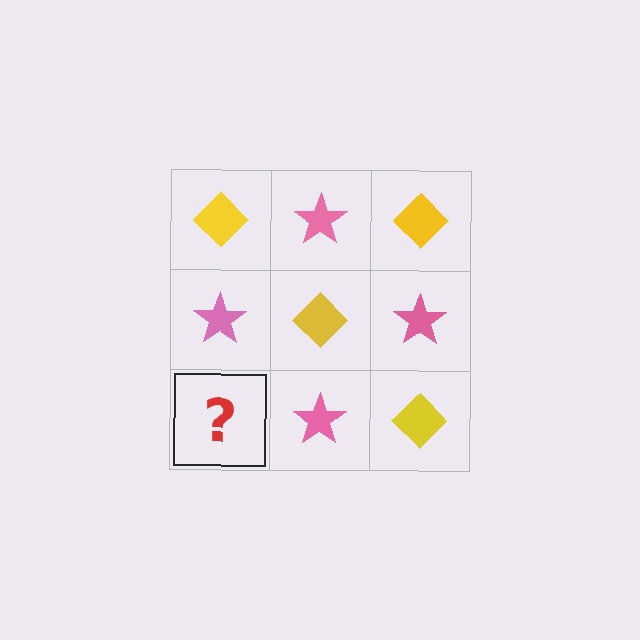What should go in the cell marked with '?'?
The missing cell should contain a yellow diamond.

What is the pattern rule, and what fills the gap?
The rule is that it alternates yellow diamond and pink star in a checkerboard pattern. The gap should be filled with a yellow diamond.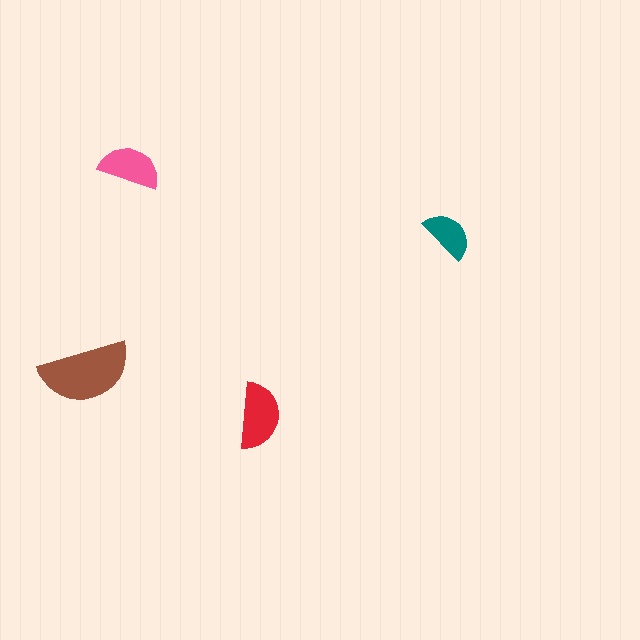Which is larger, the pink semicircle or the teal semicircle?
The pink one.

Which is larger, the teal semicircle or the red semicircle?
The red one.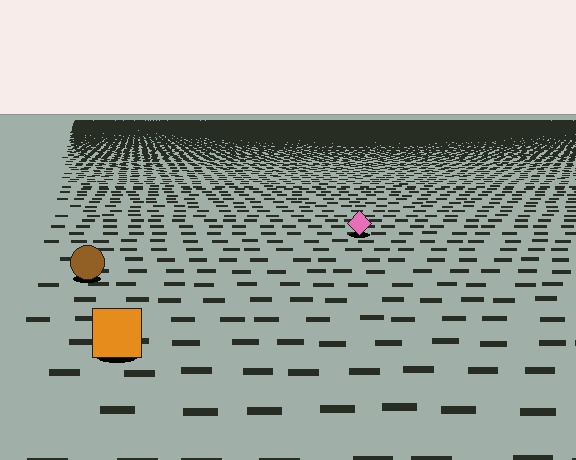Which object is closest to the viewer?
The orange square is closest. The texture marks near it are larger and more spread out.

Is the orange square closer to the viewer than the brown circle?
Yes. The orange square is closer — you can tell from the texture gradient: the ground texture is coarser near it.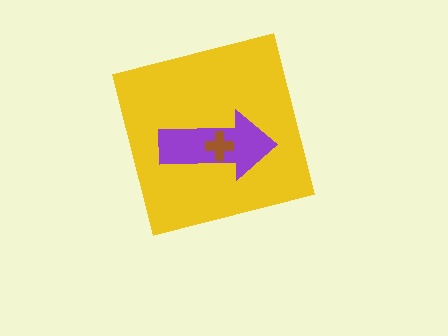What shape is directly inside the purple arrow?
The brown cross.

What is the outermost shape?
The yellow square.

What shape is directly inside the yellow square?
The purple arrow.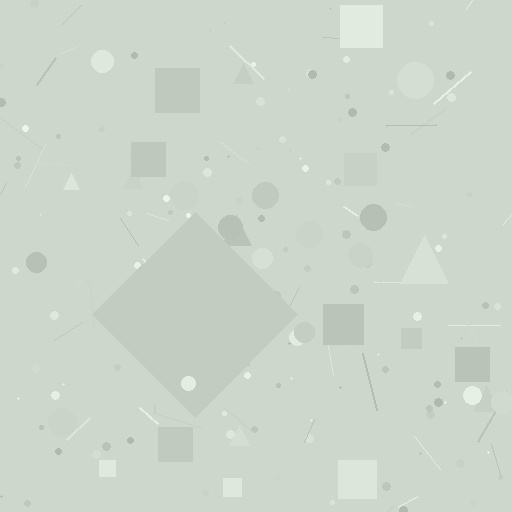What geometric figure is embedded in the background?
A diamond is embedded in the background.